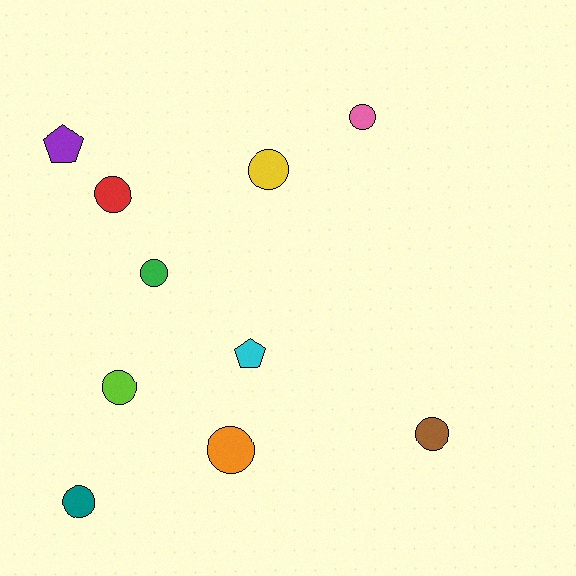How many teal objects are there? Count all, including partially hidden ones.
There is 1 teal object.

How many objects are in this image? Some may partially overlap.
There are 10 objects.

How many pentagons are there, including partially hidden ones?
There are 2 pentagons.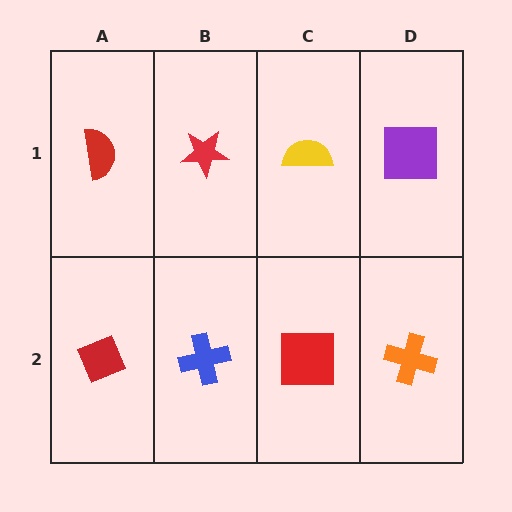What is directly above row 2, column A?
A red semicircle.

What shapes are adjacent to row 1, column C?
A red square (row 2, column C), a red star (row 1, column B), a purple square (row 1, column D).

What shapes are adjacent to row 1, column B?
A blue cross (row 2, column B), a red semicircle (row 1, column A), a yellow semicircle (row 1, column C).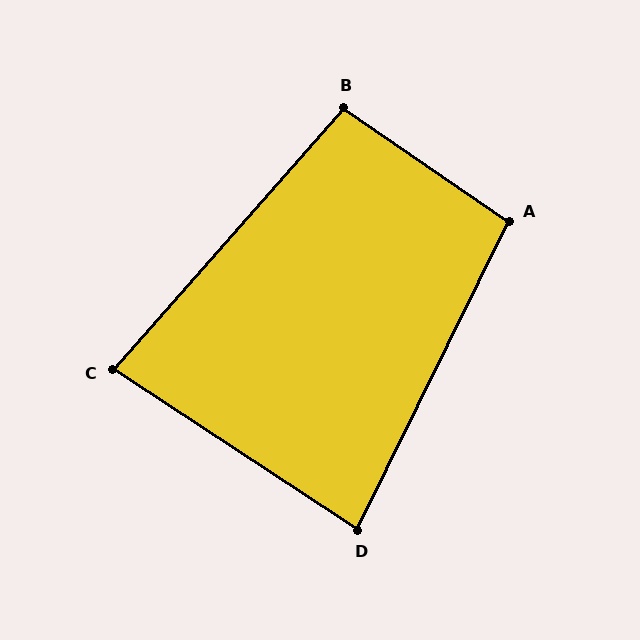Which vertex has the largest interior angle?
A, at approximately 98 degrees.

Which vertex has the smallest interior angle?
C, at approximately 82 degrees.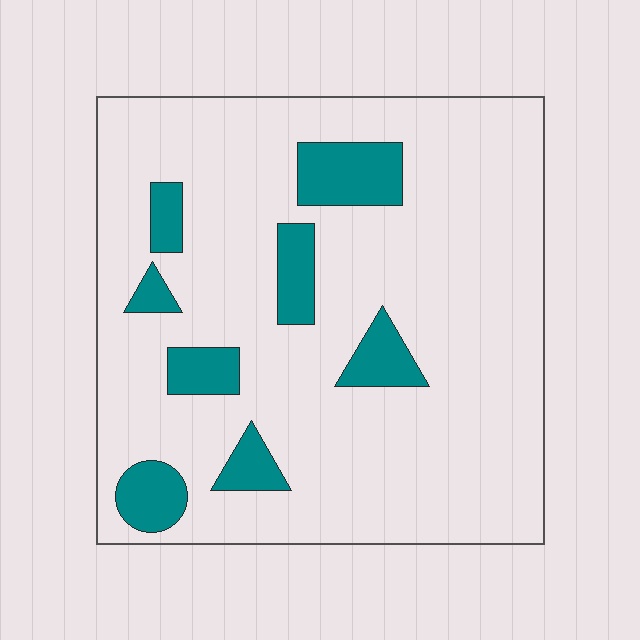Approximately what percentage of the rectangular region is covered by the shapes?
Approximately 15%.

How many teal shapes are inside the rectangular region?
8.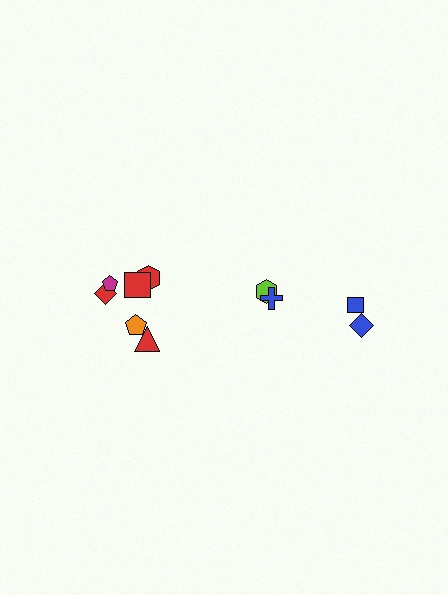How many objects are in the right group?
There are 4 objects.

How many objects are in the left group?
There are 6 objects.